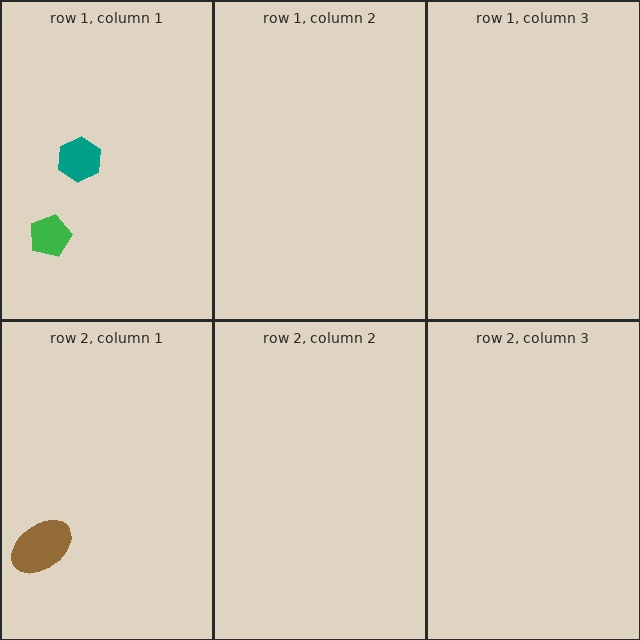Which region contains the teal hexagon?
The row 1, column 1 region.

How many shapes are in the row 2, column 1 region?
1.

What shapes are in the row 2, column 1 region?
The brown ellipse.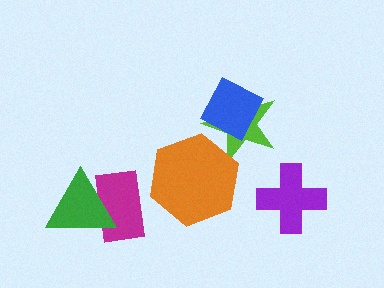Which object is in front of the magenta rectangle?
The green triangle is in front of the magenta rectangle.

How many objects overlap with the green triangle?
1 object overlaps with the green triangle.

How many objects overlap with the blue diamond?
1 object overlaps with the blue diamond.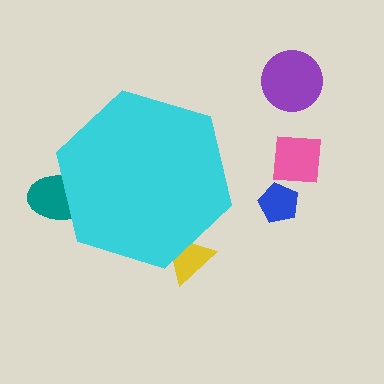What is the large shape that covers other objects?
A cyan hexagon.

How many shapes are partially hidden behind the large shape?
2 shapes are partially hidden.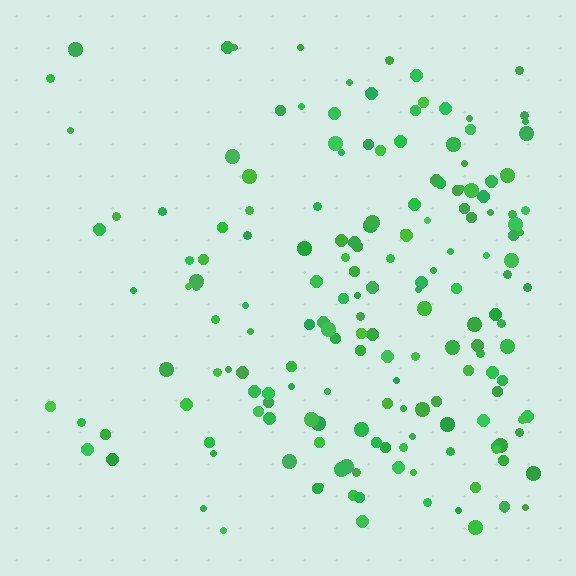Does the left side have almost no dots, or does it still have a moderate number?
Still a moderate number, just noticeably fewer than the right.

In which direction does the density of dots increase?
From left to right, with the right side densest.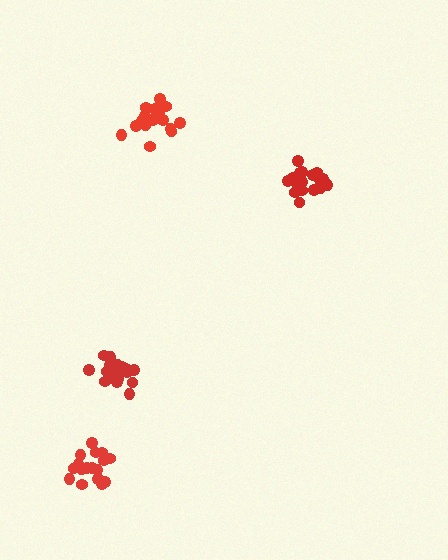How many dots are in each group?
Group 1: 19 dots, Group 2: 18 dots, Group 3: 21 dots, Group 4: 17 dots (75 total).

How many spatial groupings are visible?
There are 4 spatial groupings.